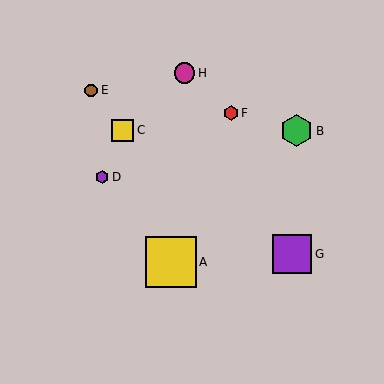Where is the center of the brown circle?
The center of the brown circle is at (91, 90).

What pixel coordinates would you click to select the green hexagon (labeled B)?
Click at (297, 131) to select the green hexagon B.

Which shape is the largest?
The yellow square (labeled A) is the largest.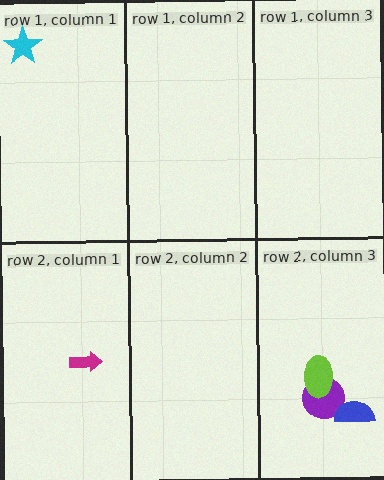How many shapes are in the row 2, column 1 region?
1.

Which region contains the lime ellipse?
The row 2, column 3 region.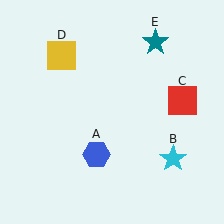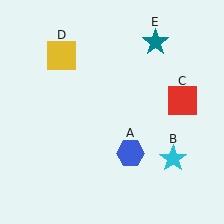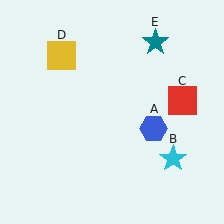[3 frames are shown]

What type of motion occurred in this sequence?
The blue hexagon (object A) rotated counterclockwise around the center of the scene.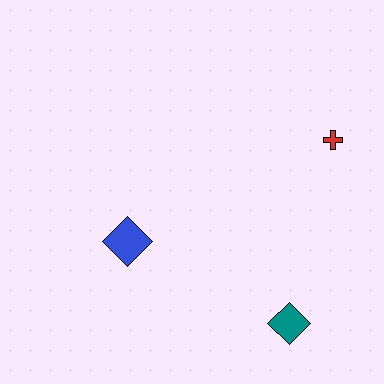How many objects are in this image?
There are 3 objects.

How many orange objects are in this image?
There are no orange objects.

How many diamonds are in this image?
There are 2 diamonds.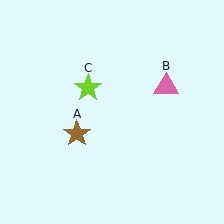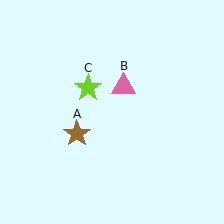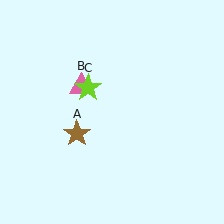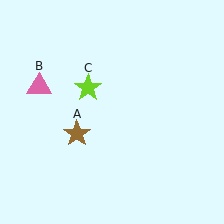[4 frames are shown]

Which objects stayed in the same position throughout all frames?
Brown star (object A) and lime star (object C) remained stationary.